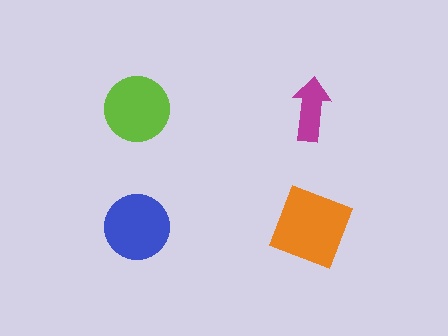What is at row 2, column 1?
A blue circle.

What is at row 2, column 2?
An orange square.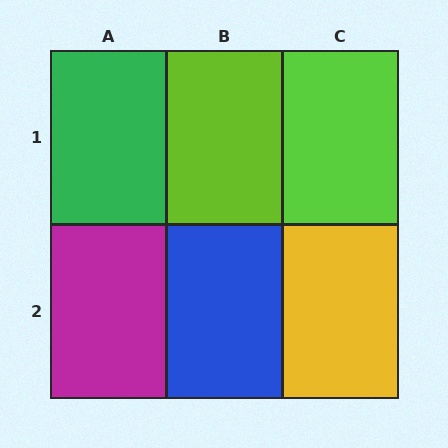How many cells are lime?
2 cells are lime.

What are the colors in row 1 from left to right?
Green, lime, lime.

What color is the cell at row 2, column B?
Blue.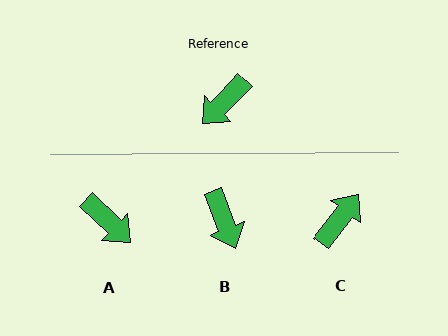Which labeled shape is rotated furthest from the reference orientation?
C, about 173 degrees away.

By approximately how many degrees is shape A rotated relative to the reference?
Approximately 91 degrees counter-clockwise.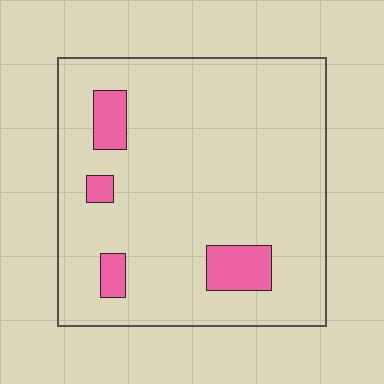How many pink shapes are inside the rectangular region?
4.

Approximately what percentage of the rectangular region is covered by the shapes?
Approximately 10%.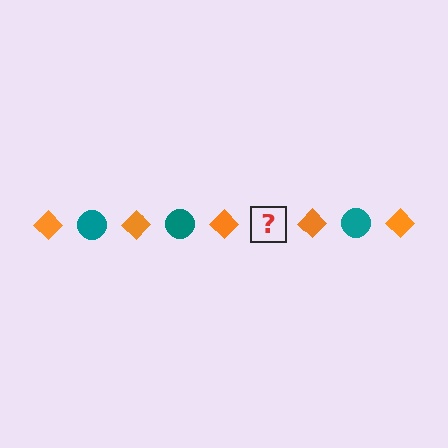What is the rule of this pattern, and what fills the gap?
The rule is that the pattern alternates between orange diamond and teal circle. The gap should be filled with a teal circle.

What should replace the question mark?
The question mark should be replaced with a teal circle.